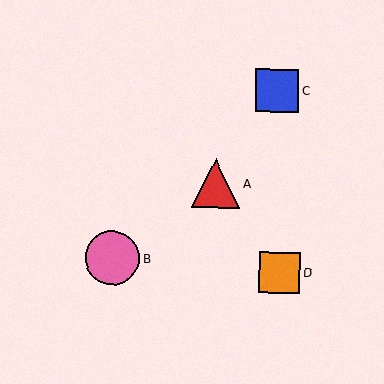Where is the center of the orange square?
The center of the orange square is at (280, 272).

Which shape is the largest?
The pink circle (labeled B) is the largest.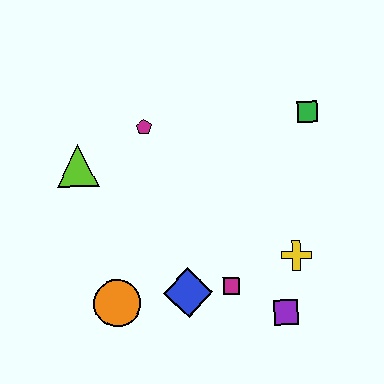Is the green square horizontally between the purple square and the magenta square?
No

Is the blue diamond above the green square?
No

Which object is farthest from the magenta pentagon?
The purple square is farthest from the magenta pentagon.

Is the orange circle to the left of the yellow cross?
Yes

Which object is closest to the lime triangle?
The magenta pentagon is closest to the lime triangle.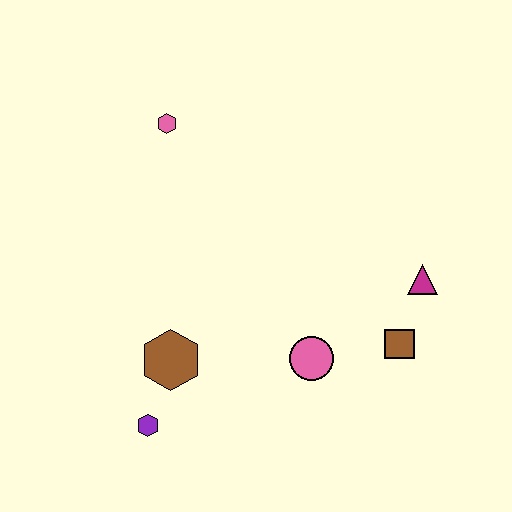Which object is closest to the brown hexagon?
The purple hexagon is closest to the brown hexagon.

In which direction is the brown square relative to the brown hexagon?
The brown square is to the right of the brown hexagon.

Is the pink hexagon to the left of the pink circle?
Yes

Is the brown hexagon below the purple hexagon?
No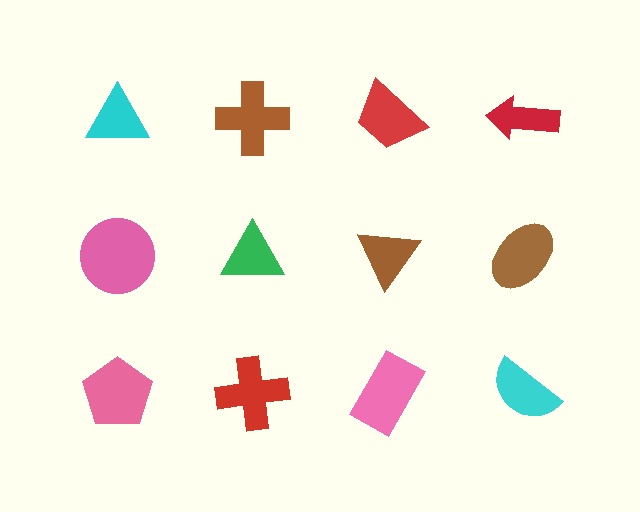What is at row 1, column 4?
A red arrow.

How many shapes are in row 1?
4 shapes.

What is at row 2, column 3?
A brown triangle.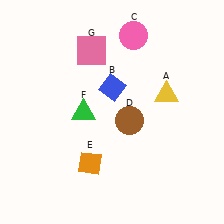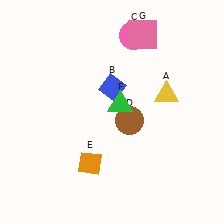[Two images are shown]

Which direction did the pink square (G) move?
The pink square (G) moved right.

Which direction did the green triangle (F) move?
The green triangle (F) moved right.